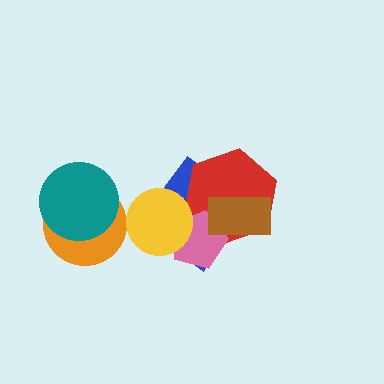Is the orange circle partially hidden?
Yes, it is partially covered by another shape.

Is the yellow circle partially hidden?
No, no other shape covers it.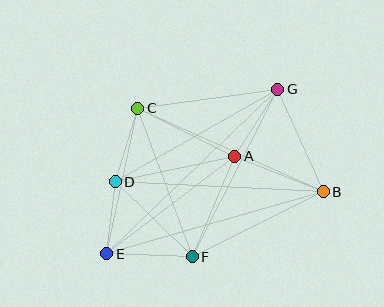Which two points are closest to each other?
Points D and E are closest to each other.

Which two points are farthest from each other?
Points E and G are farthest from each other.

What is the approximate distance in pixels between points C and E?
The distance between C and E is approximately 149 pixels.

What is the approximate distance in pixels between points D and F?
The distance between D and F is approximately 107 pixels.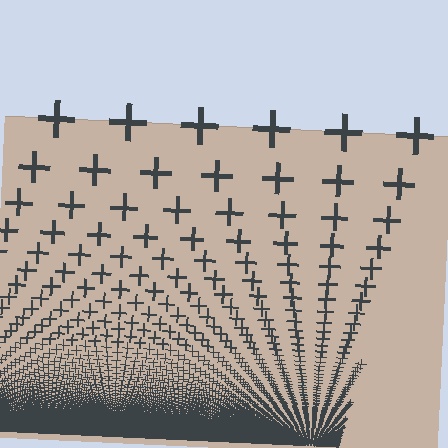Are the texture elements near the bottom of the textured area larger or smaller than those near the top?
Smaller. The gradient is inverted — elements near the bottom are smaller and denser.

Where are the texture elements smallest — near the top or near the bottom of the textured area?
Near the bottom.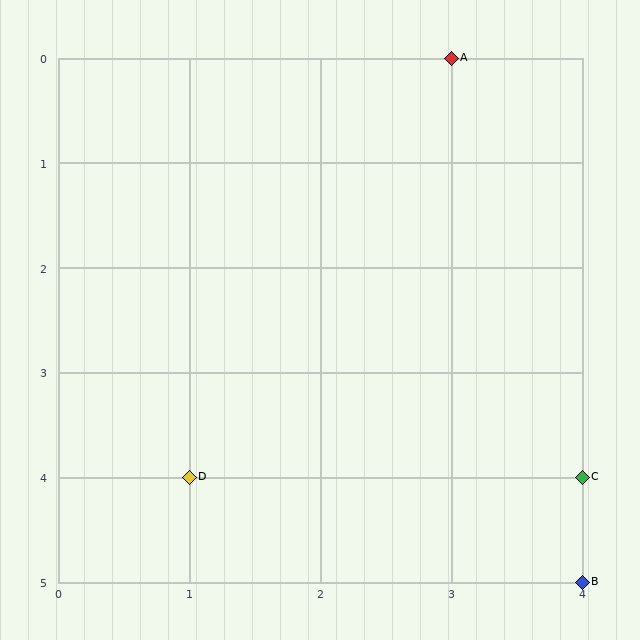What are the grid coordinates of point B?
Point B is at grid coordinates (4, 5).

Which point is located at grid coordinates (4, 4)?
Point C is at (4, 4).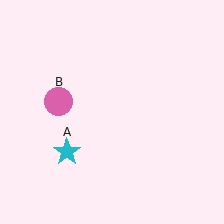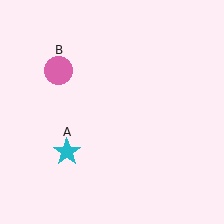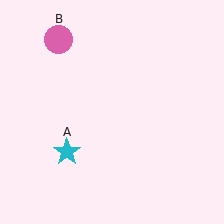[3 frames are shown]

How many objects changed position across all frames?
1 object changed position: pink circle (object B).